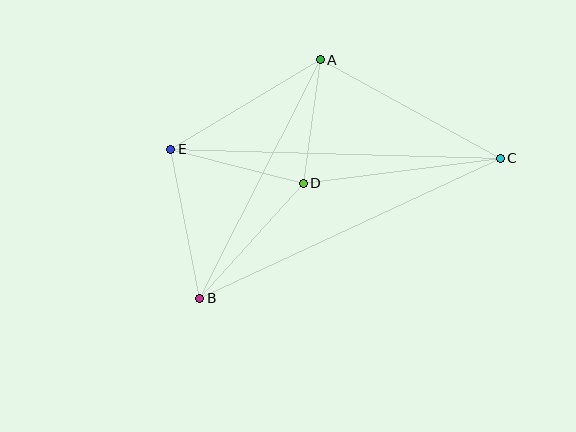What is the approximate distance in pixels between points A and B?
The distance between A and B is approximately 268 pixels.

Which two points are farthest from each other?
Points B and C are farthest from each other.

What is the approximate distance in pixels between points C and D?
The distance between C and D is approximately 199 pixels.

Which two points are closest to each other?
Points A and D are closest to each other.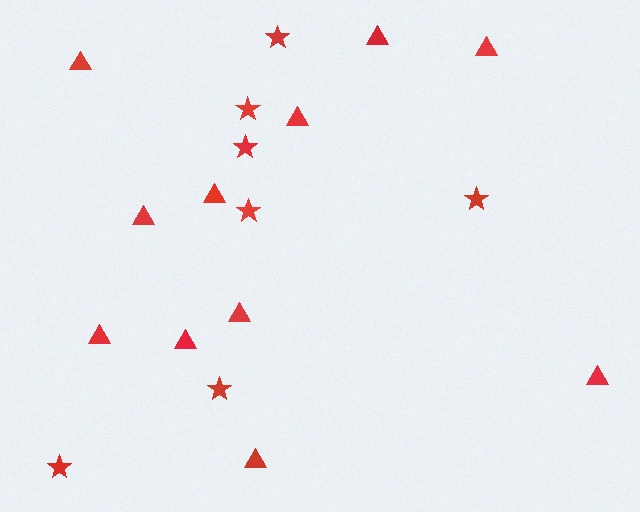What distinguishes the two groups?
There are 2 groups: one group of stars (7) and one group of triangles (11).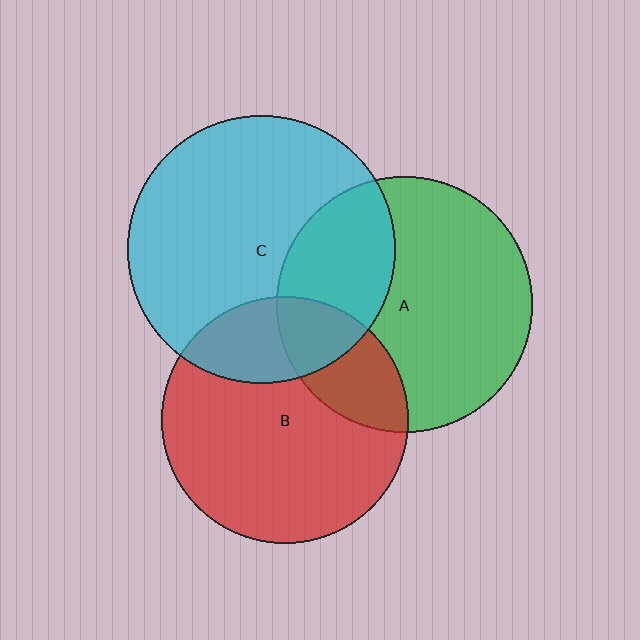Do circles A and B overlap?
Yes.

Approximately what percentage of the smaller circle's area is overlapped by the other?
Approximately 25%.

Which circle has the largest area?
Circle C (cyan).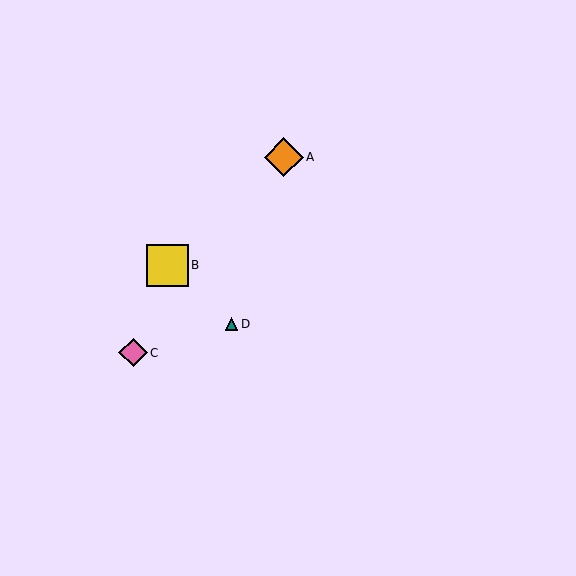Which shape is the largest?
The yellow square (labeled B) is the largest.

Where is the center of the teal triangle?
The center of the teal triangle is at (231, 324).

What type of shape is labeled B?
Shape B is a yellow square.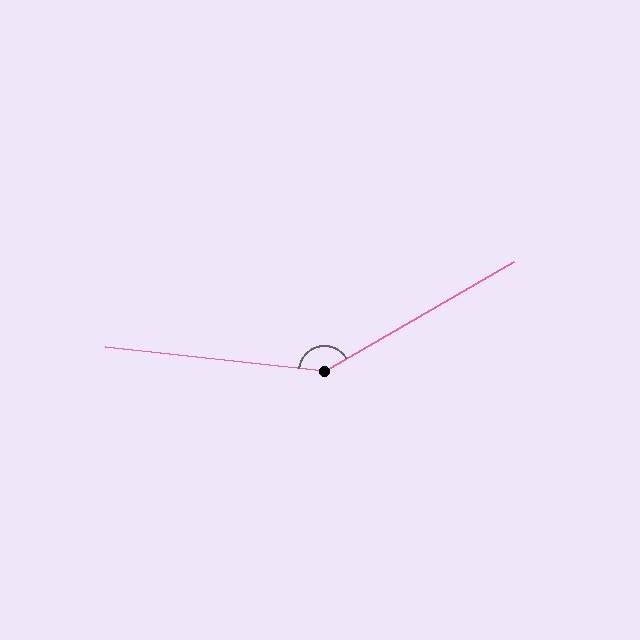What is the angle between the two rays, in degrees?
Approximately 144 degrees.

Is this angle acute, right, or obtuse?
It is obtuse.